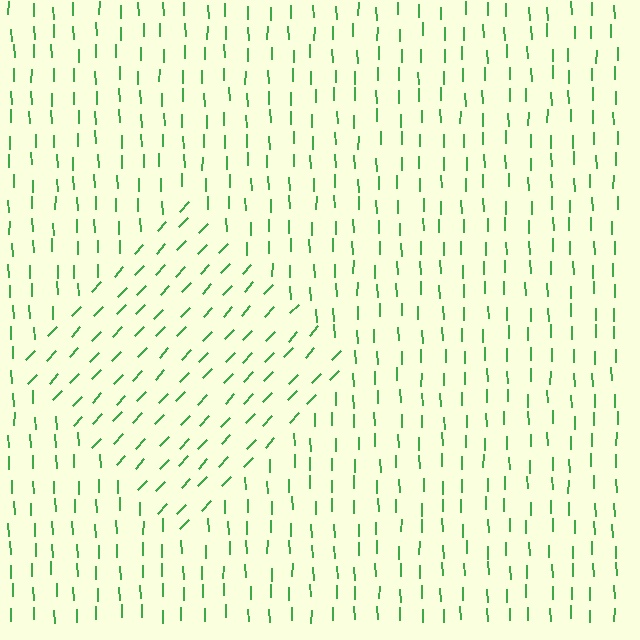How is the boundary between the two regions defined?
The boundary is defined purely by a change in line orientation (approximately 45 degrees difference). All lines are the same color and thickness.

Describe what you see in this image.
The image is filled with small green line segments. A diamond region in the image has lines oriented differently from the surrounding lines, creating a visible texture boundary.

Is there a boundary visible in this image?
Yes, there is a texture boundary formed by a change in line orientation.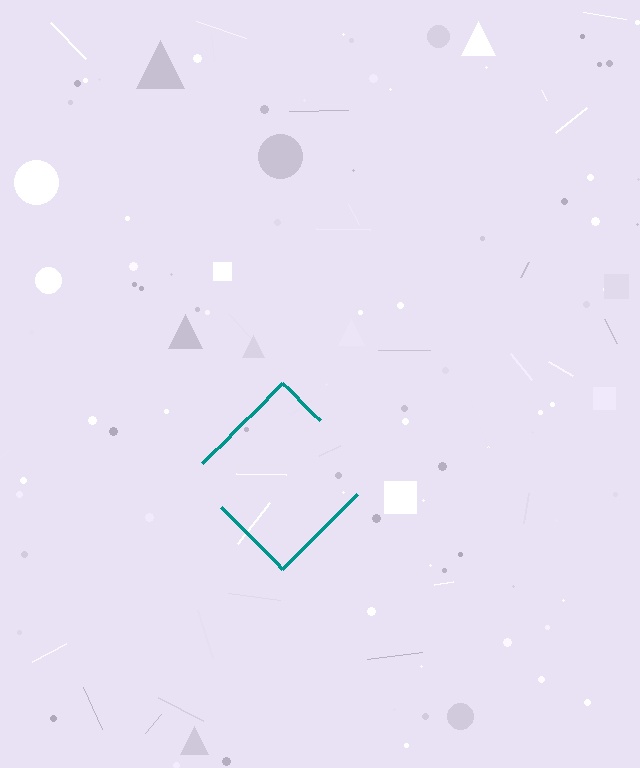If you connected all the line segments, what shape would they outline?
They would outline a diamond.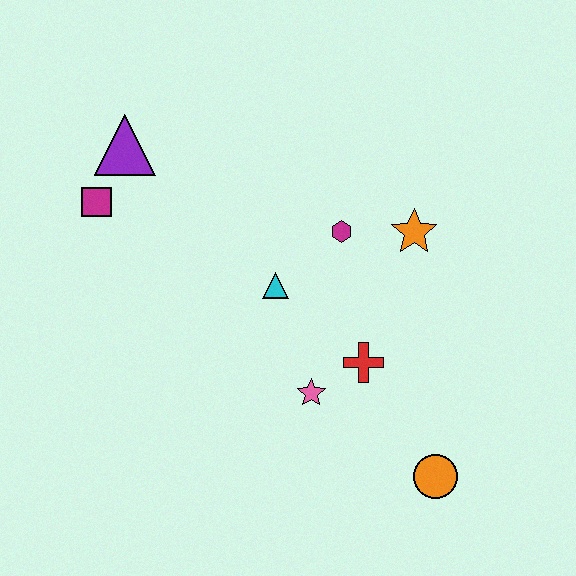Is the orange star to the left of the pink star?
No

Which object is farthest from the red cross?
The purple triangle is farthest from the red cross.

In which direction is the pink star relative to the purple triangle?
The pink star is below the purple triangle.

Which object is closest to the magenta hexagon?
The orange star is closest to the magenta hexagon.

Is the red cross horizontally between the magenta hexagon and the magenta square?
No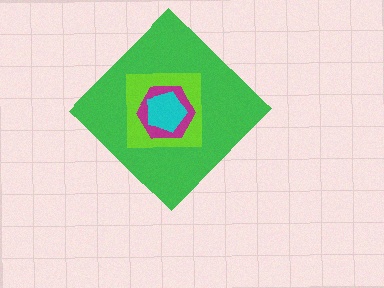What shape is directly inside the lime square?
The magenta hexagon.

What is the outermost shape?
The green diamond.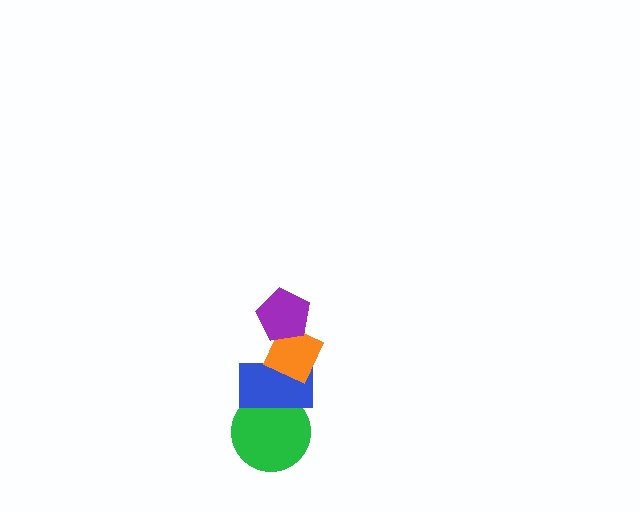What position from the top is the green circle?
The green circle is 4th from the top.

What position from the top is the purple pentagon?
The purple pentagon is 1st from the top.